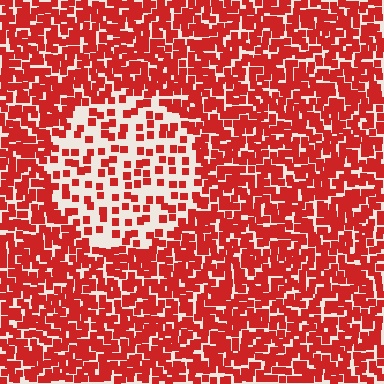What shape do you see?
I see a circle.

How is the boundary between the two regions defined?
The boundary is defined by a change in element density (approximately 2.5x ratio). All elements are the same color, size, and shape.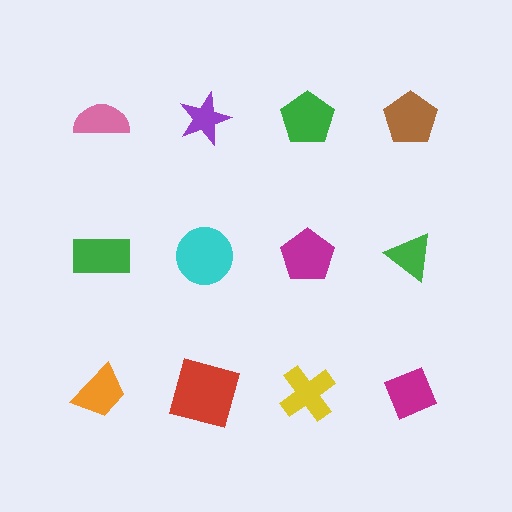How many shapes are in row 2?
4 shapes.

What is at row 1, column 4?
A brown pentagon.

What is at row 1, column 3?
A green pentagon.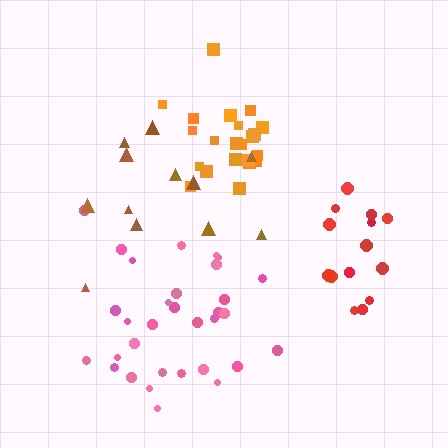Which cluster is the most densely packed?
Orange.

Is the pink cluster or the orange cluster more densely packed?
Orange.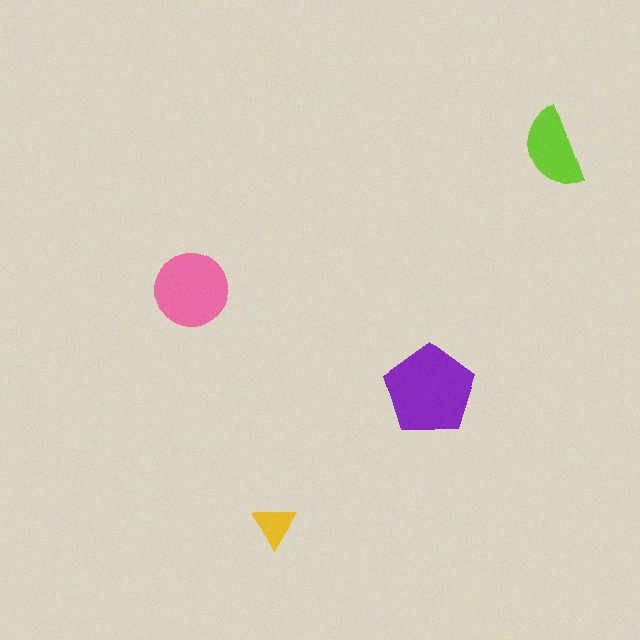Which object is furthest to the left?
The pink circle is leftmost.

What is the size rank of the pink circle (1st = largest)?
2nd.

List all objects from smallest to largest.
The yellow triangle, the lime semicircle, the pink circle, the purple pentagon.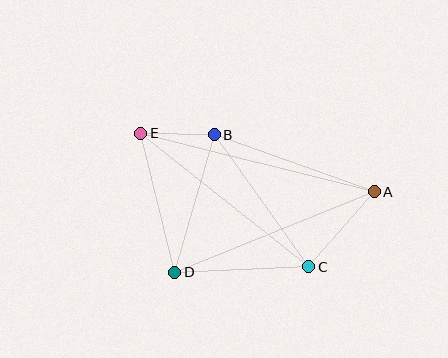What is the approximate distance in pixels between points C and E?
The distance between C and E is approximately 214 pixels.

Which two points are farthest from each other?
Points A and E are farthest from each other.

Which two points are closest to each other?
Points B and E are closest to each other.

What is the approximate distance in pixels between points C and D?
The distance between C and D is approximately 134 pixels.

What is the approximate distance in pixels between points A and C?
The distance between A and C is approximately 100 pixels.